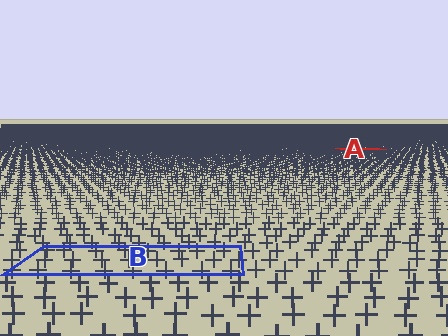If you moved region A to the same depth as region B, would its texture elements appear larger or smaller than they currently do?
They would appear larger. At a closer depth, the same texture elements are projected at a bigger on-screen size.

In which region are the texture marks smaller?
The texture marks are smaller in region A, because it is farther away.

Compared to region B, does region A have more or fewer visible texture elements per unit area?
Region A has more texture elements per unit area — they are packed more densely because it is farther away.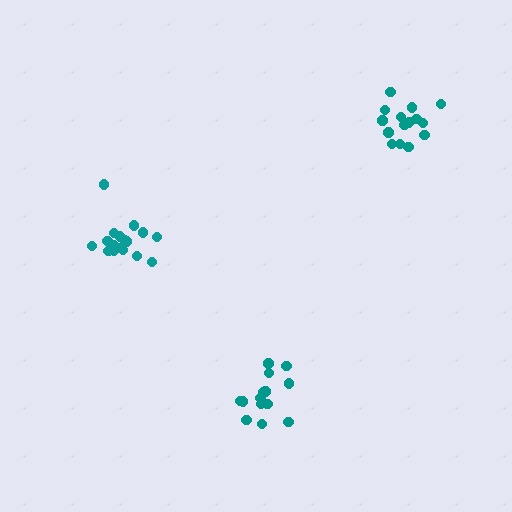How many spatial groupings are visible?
There are 3 spatial groupings.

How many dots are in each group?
Group 1: 14 dots, Group 2: 17 dots, Group 3: 15 dots (46 total).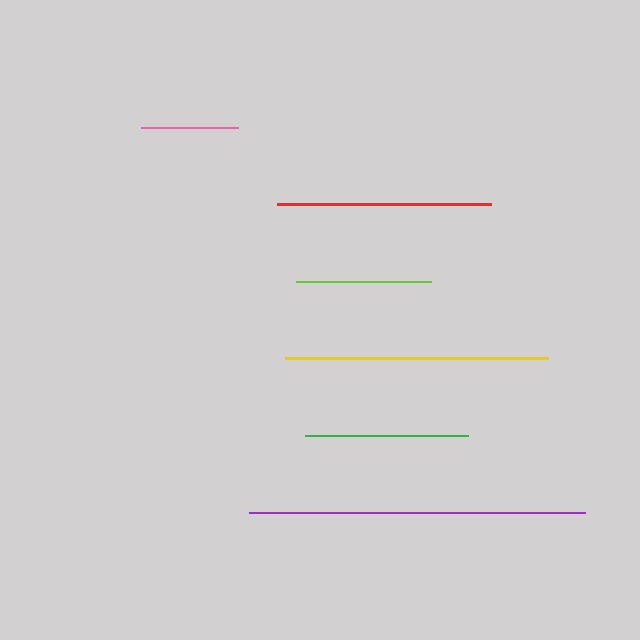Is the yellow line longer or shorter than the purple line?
The purple line is longer than the yellow line.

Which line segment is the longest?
The purple line is the longest at approximately 335 pixels.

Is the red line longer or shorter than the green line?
The red line is longer than the green line.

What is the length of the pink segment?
The pink segment is approximately 97 pixels long.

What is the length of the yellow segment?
The yellow segment is approximately 263 pixels long.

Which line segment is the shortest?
The pink line is the shortest at approximately 97 pixels.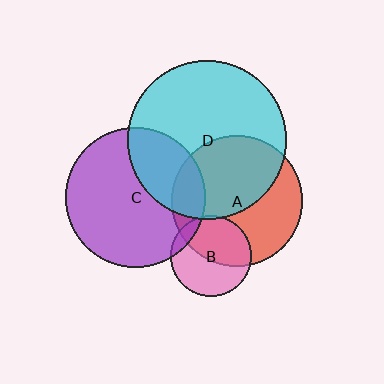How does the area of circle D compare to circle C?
Approximately 1.3 times.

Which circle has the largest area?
Circle D (cyan).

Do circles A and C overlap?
Yes.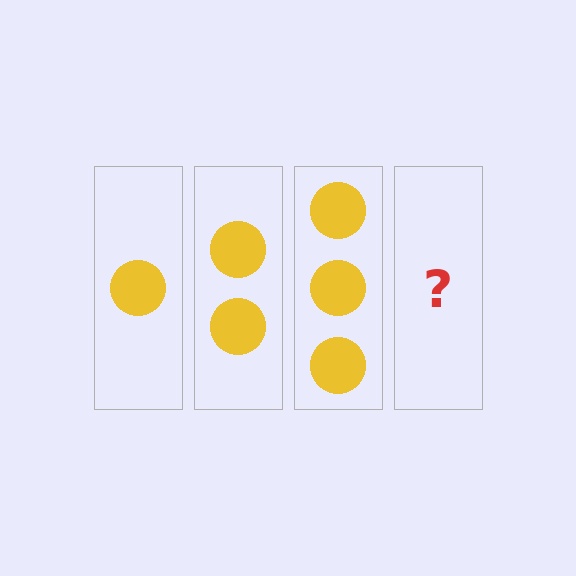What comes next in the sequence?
The next element should be 4 circles.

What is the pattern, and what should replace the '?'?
The pattern is that each step adds one more circle. The '?' should be 4 circles.